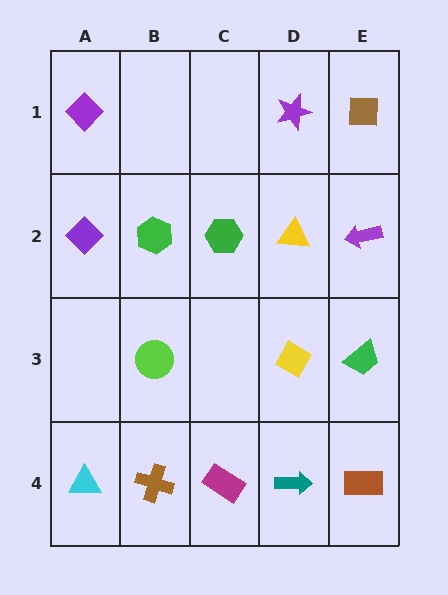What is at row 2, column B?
A green hexagon.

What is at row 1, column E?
A brown square.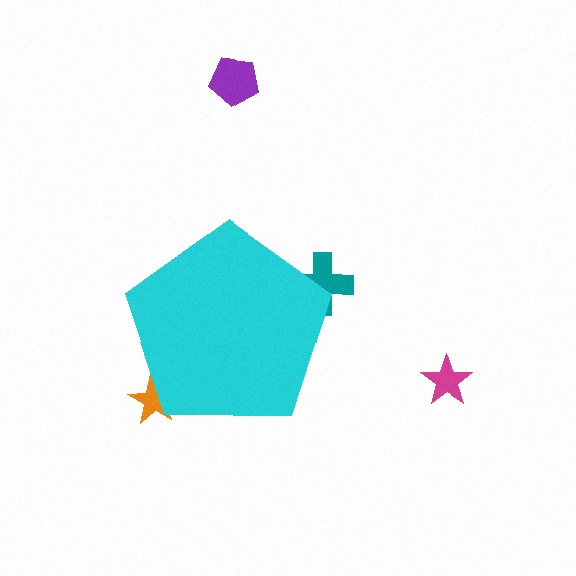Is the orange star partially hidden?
Yes, the orange star is partially hidden behind the cyan pentagon.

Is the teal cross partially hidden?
Yes, the teal cross is partially hidden behind the cyan pentagon.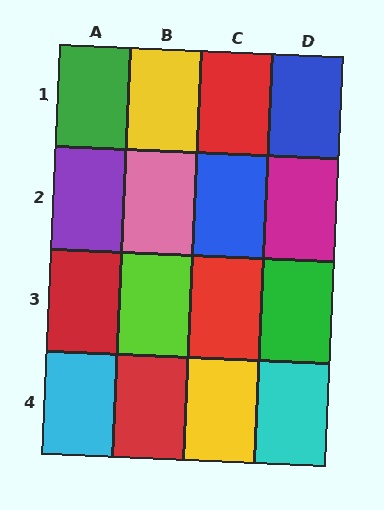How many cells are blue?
2 cells are blue.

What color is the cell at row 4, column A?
Cyan.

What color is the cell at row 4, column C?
Yellow.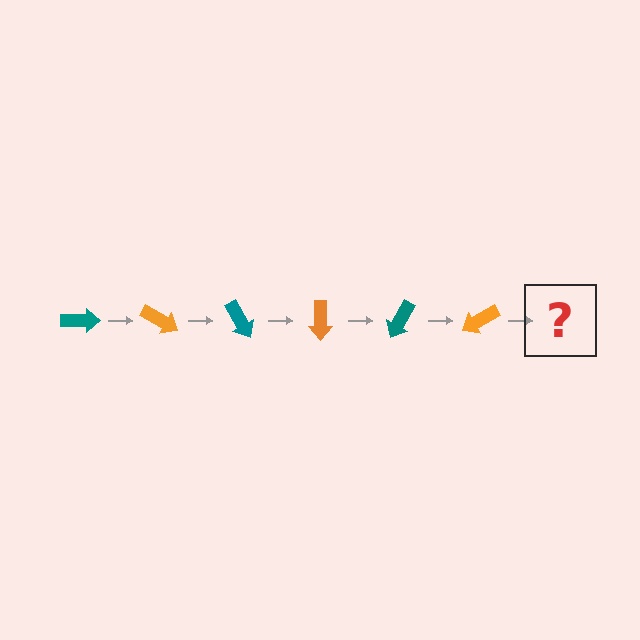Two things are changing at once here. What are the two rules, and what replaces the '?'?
The two rules are that it rotates 30 degrees each step and the color cycles through teal and orange. The '?' should be a teal arrow, rotated 180 degrees from the start.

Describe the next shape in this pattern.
It should be a teal arrow, rotated 180 degrees from the start.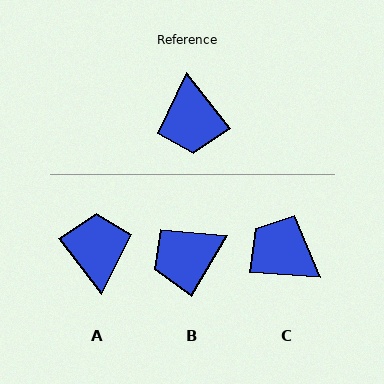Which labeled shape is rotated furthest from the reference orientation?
A, about 179 degrees away.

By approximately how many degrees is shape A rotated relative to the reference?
Approximately 179 degrees counter-clockwise.